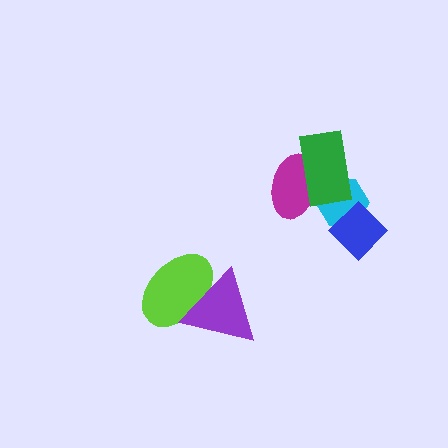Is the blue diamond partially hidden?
No, no other shape covers it.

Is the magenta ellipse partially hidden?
Yes, it is partially covered by another shape.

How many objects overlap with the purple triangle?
1 object overlaps with the purple triangle.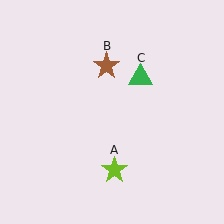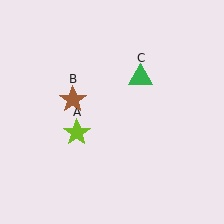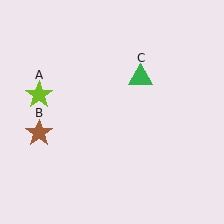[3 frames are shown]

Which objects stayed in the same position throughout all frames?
Green triangle (object C) remained stationary.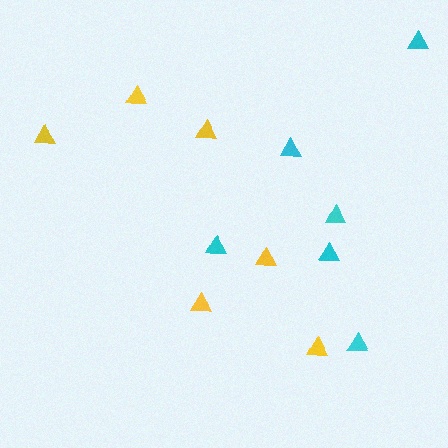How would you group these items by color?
There are 2 groups: one group of yellow triangles (6) and one group of cyan triangles (6).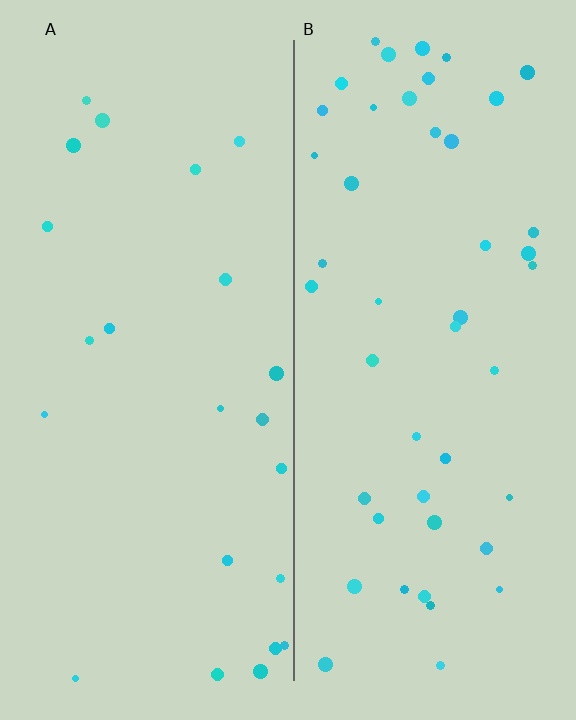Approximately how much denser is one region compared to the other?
Approximately 2.0× — region B over region A.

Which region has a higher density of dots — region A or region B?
B (the right).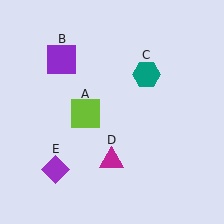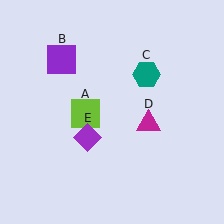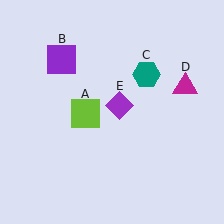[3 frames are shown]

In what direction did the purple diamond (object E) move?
The purple diamond (object E) moved up and to the right.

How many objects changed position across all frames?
2 objects changed position: magenta triangle (object D), purple diamond (object E).